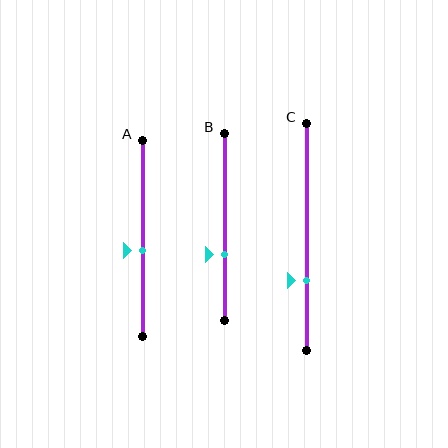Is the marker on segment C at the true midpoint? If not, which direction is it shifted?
No, the marker on segment C is shifted downward by about 19% of the segment length.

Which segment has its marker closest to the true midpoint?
Segment A has its marker closest to the true midpoint.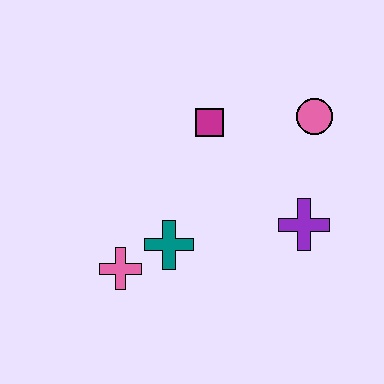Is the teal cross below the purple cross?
Yes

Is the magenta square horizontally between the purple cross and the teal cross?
Yes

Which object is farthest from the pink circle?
The pink cross is farthest from the pink circle.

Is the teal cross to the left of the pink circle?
Yes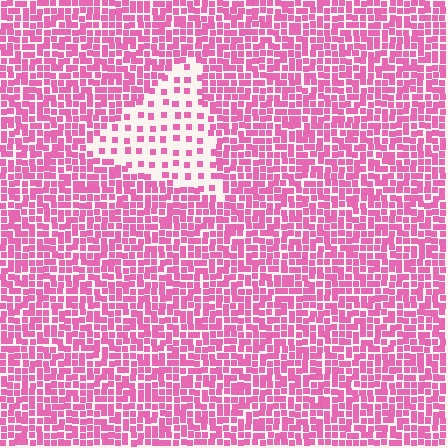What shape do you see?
I see a triangle.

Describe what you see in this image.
The image contains small pink elements arranged at two different densities. A triangle-shaped region is visible where the elements are less densely packed than the surrounding area.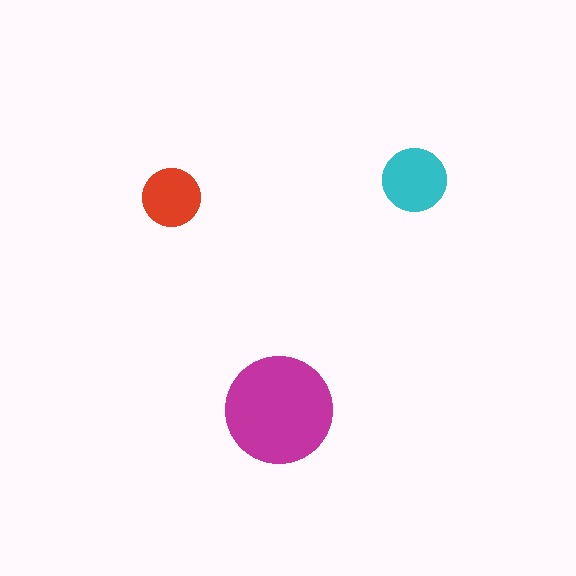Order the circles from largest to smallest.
the magenta one, the cyan one, the red one.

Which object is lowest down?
The magenta circle is bottommost.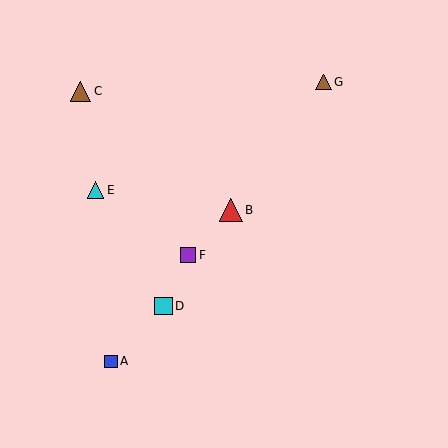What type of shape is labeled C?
Shape C is a brown triangle.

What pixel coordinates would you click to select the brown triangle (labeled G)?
Click at (323, 82) to select the brown triangle G.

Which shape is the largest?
The red triangle (labeled B) is the largest.